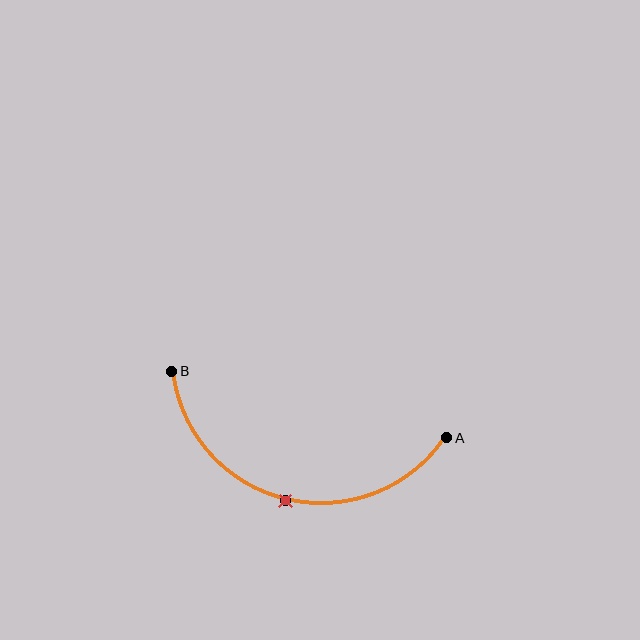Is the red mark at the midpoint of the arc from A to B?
Yes. The red mark lies on the arc at equal arc-length from both A and B — it is the arc midpoint.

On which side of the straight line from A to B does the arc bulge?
The arc bulges below the straight line connecting A and B.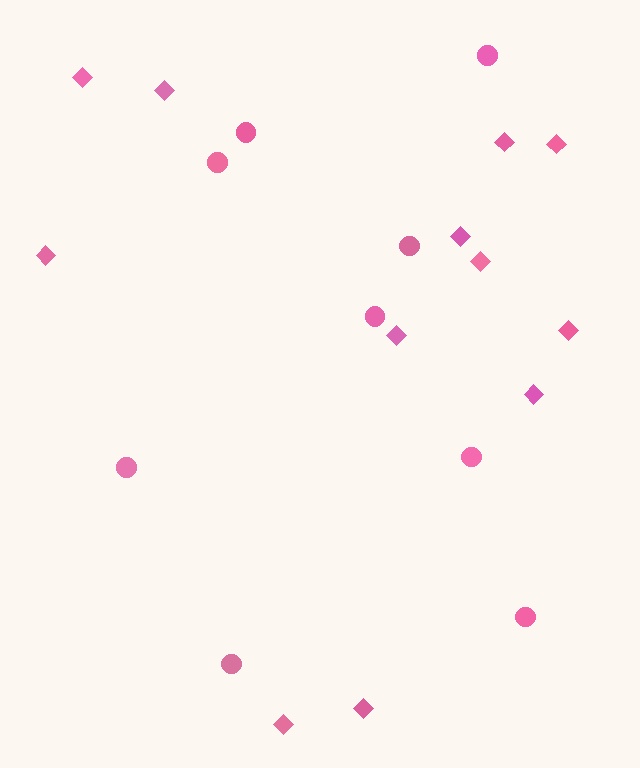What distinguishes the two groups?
There are 2 groups: one group of diamonds (12) and one group of circles (9).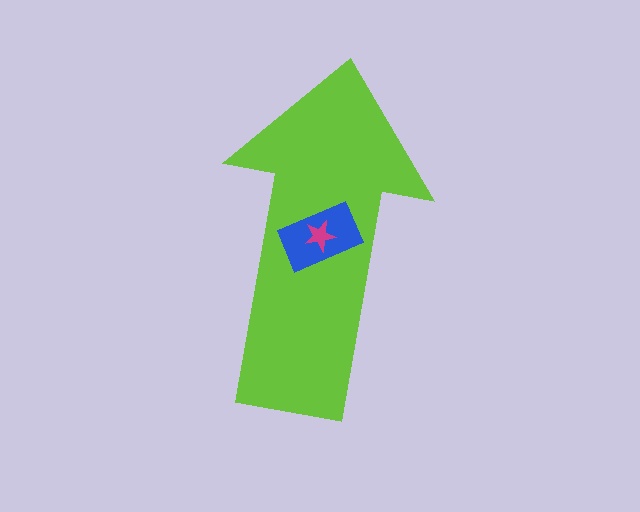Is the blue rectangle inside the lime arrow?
Yes.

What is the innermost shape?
The magenta star.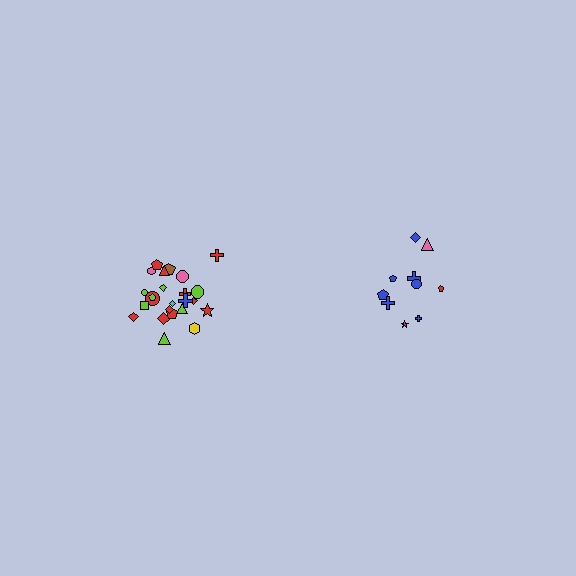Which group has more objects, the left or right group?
The left group.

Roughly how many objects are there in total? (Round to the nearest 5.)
Roughly 35 objects in total.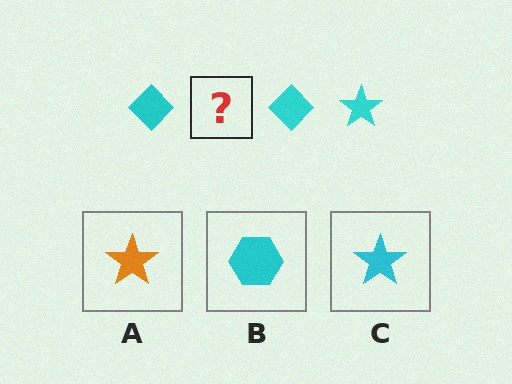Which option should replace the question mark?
Option C.